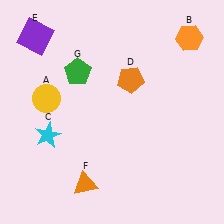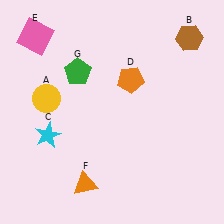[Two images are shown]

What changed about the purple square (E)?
In Image 1, E is purple. In Image 2, it changed to pink.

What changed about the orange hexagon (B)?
In Image 1, B is orange. In Image 2, it changed to brown.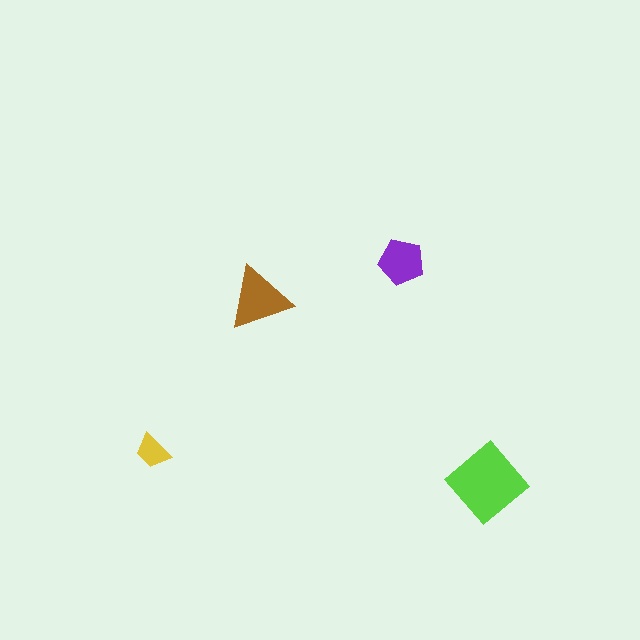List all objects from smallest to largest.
The yellow trapezoid, the purple pentagon, the brown triangle, the lime diamond.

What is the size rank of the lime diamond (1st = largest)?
1st.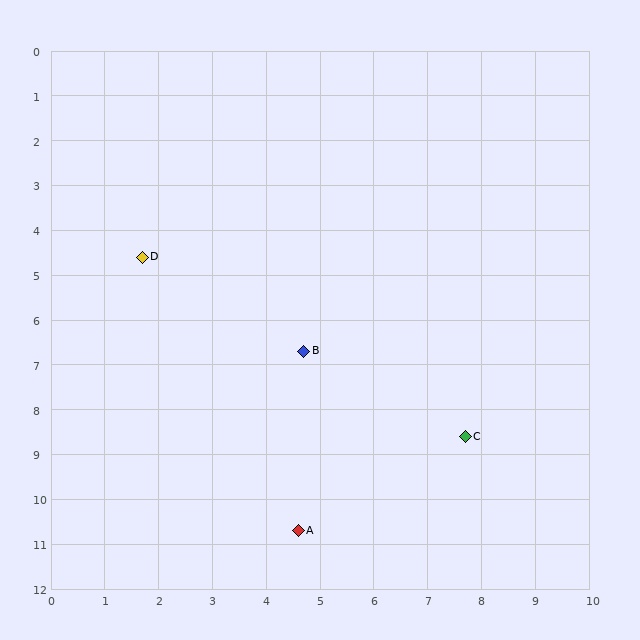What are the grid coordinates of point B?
Point B is at approximately (4.7, 6.7).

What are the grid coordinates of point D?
Point D is at approximately (1.7, 4.6).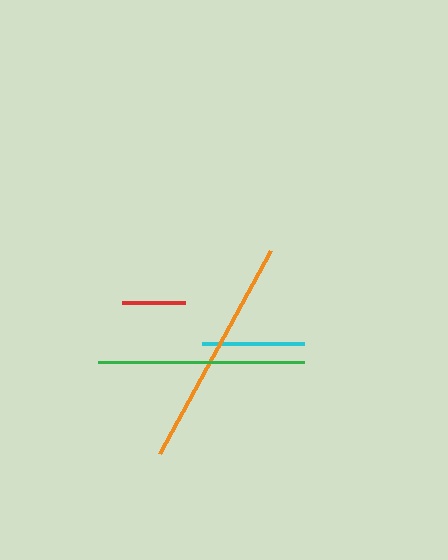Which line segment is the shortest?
The red line is the shortest at approximately 63 pixels.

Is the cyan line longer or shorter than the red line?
The cyan line is longer than the red line.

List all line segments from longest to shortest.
From longest to shortest: orange, green, cyan, red.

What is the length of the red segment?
The red segment is approximately 63 pixels long.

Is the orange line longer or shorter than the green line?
The orange line is longer than the green line.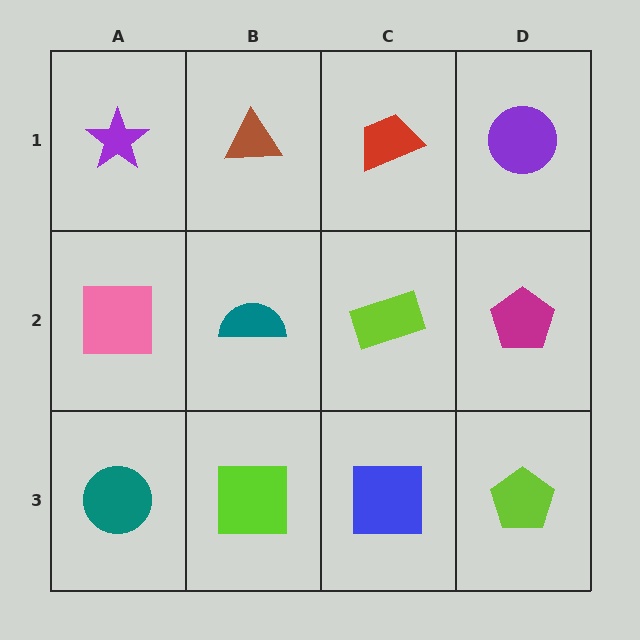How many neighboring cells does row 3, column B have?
3.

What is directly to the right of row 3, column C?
A lime pentagon.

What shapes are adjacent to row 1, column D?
A magenta pentagon (row 2, column D), a red trapezoid (row 1, column C).